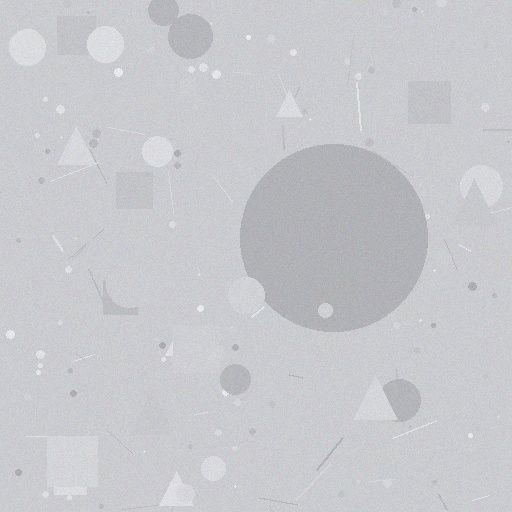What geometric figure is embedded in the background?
A circle is embedded in the background.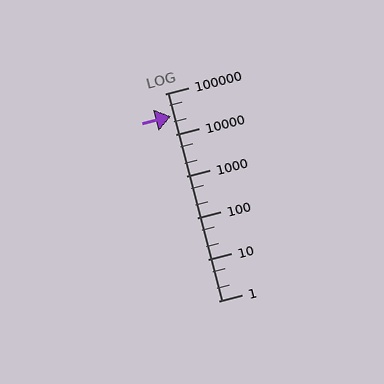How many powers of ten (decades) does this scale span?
The scale spans 5 decades, from 1 to 100000.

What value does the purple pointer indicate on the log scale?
The pointer indicates approximately 29000.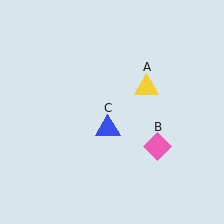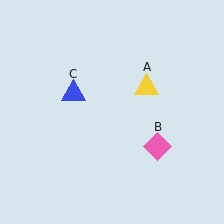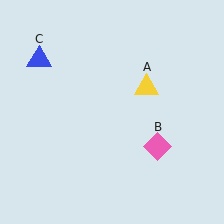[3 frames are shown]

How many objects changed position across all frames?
1 object changed position: blue triangle (object C).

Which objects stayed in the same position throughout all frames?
Yellow triangle (object A) and pink diamond (object B) remained stationary.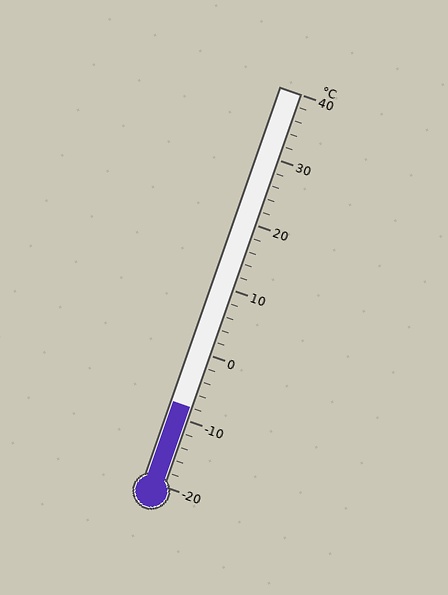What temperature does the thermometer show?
The thermometer shows approximately -8°C.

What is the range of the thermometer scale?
The thermometer scale ranges from -20°C to 40°C.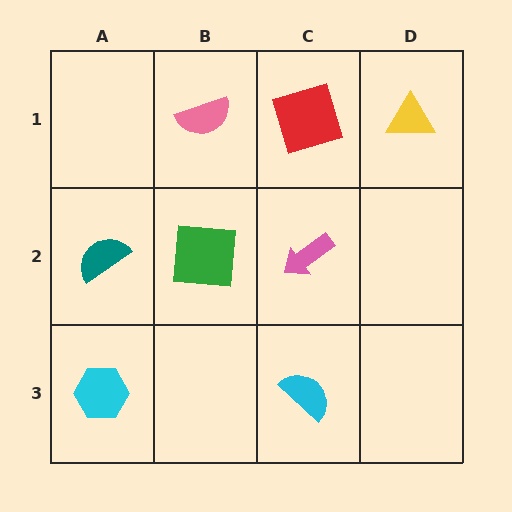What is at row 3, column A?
A cyan hexagon.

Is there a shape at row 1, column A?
No, that cell is empty.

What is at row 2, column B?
A green square.